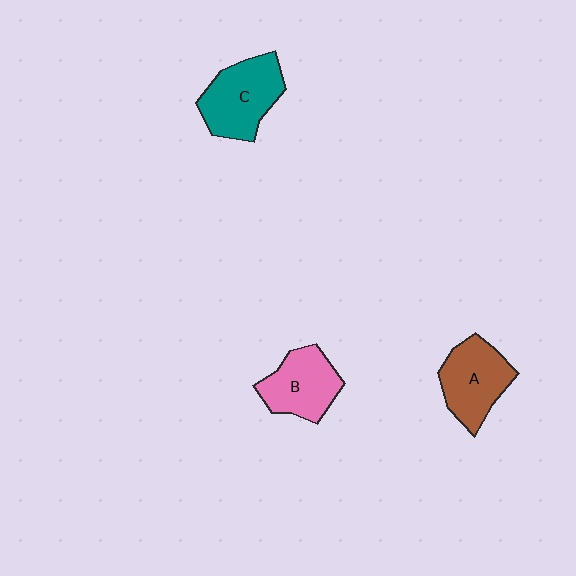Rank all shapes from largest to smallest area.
From largest to smallest: C (teal), A (brown), B (pink).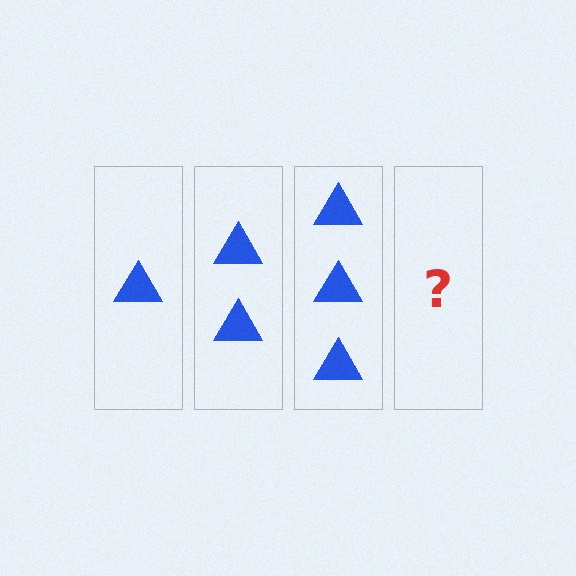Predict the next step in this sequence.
The next step is 4 triangles.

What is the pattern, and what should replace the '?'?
The pattern is that each step adds one more triangle. The '?' should be 4 triangles.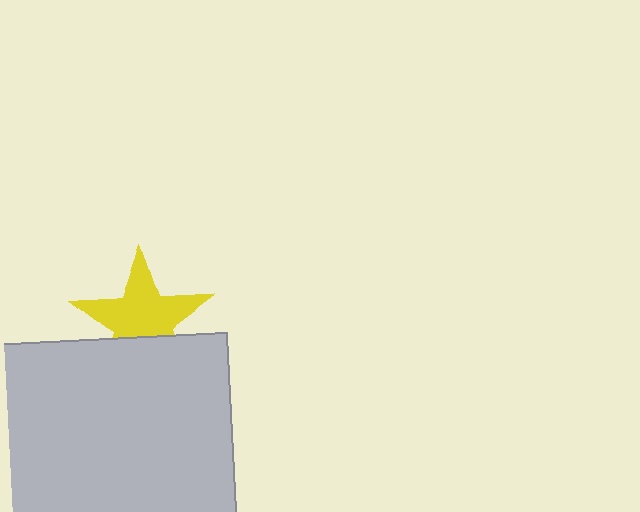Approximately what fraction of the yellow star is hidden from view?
Roughly 32% of the yellow star is hidden behind the light gray square.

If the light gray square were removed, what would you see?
You would see the complete yellow star.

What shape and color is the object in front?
The object in front is a light gray square.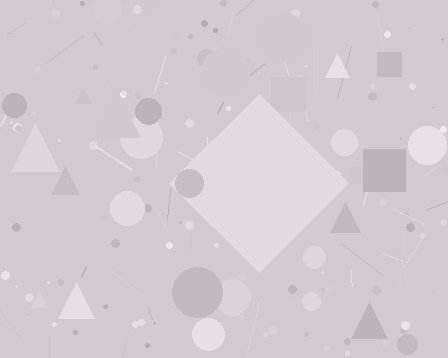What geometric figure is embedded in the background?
A diamond is embedded in the background.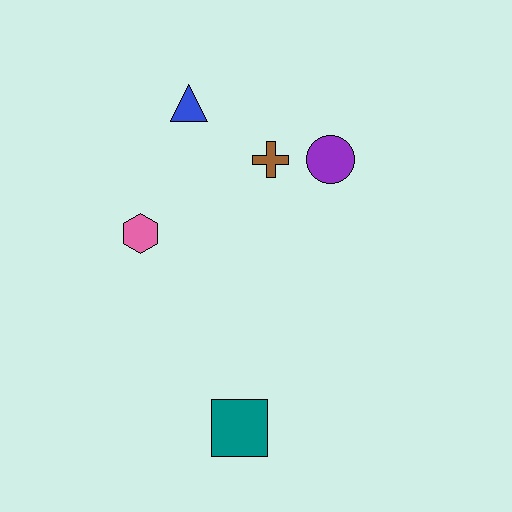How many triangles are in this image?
There is 1 triangle.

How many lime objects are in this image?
There are no lime objects.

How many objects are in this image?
There are 5 objects.